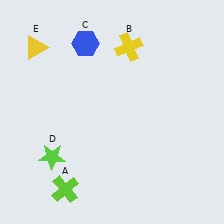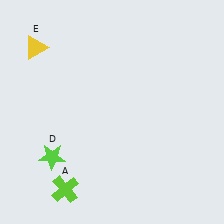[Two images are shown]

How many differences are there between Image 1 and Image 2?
There are 2 differences between the two images.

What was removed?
The yellow cross (B), the blue hexagon (C) were removed in Image 2.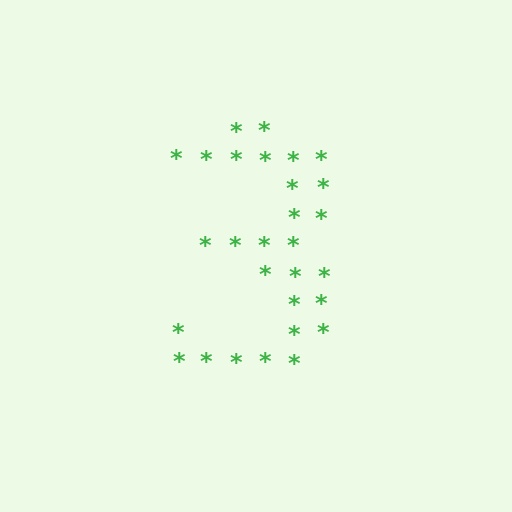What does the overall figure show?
The overall figure shows the digit 3.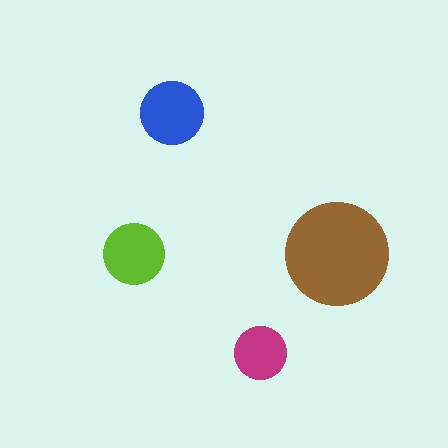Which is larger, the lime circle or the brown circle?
The brown one.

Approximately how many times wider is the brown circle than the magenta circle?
About 2 times wider.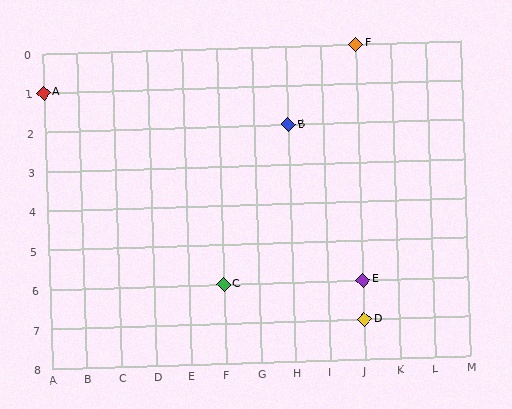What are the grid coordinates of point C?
Point C is at grid coordinates (F, 6).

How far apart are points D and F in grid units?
Points D and F are 7 rows apart.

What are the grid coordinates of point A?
Point A is at grid coordinates (A, 1).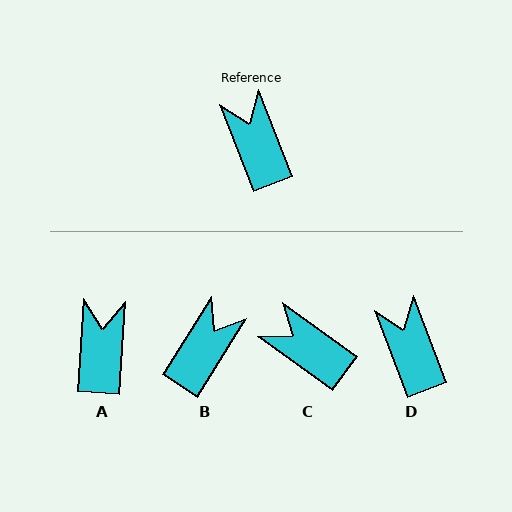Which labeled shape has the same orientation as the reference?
D.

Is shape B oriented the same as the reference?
No, it is off by about 53 degrees.